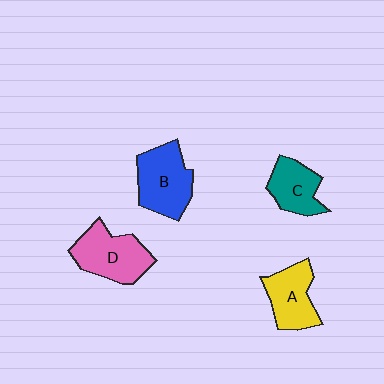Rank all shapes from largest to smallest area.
From largest to smallest: B (blue), D (pink), A (yellow), C (teal).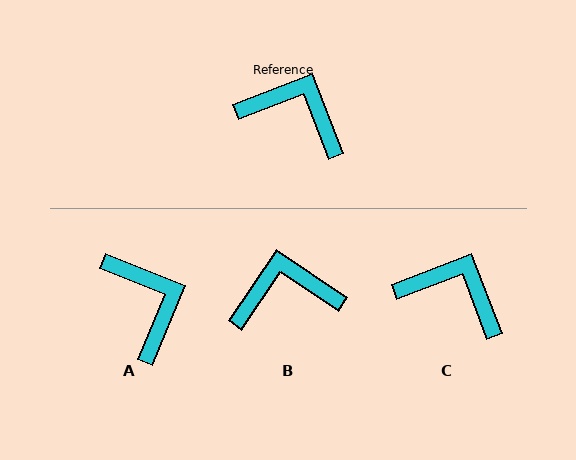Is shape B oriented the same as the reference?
No, it is off by about 35 degrees.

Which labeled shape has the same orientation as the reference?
C.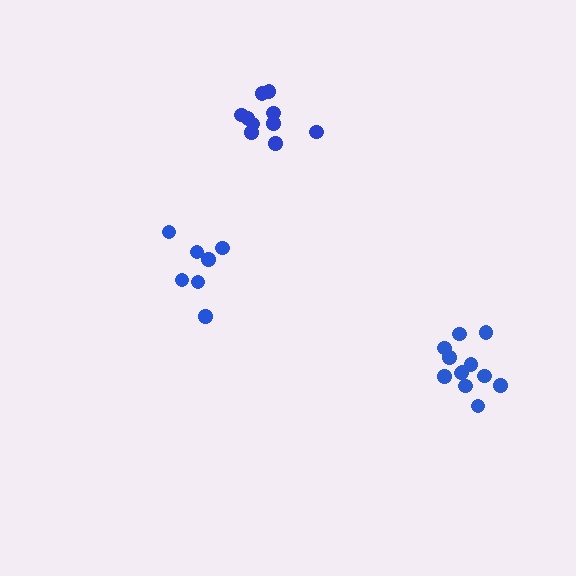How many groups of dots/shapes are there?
There are 3 groups.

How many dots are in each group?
Group 1: 10 dots, Group 2: 12 dots, Group 3: 7 dots (29 total).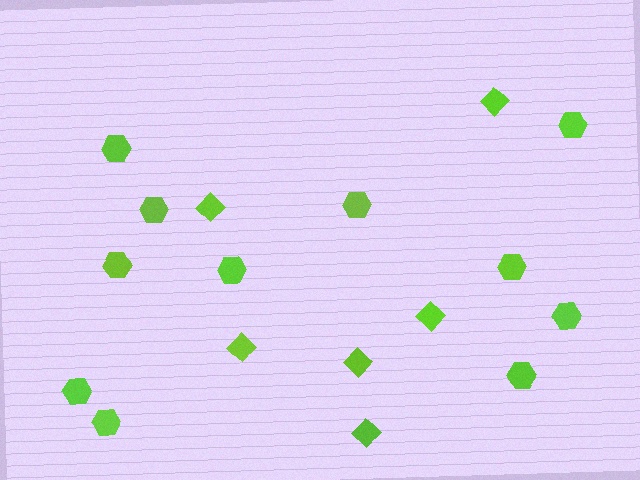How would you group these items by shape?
There are 2 groups: one group of diamonds (6) and one group of hexagons (11).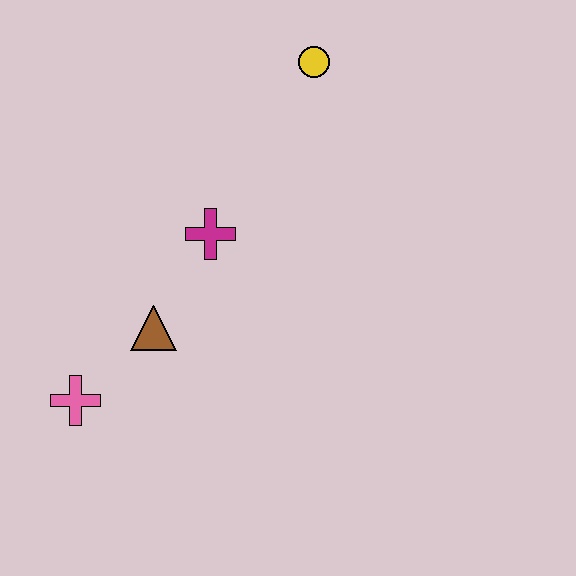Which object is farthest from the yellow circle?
The pink cross is farthest from the yellow circle.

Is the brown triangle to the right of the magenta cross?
No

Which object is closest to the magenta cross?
The brown triangle is closest to the magenta cross.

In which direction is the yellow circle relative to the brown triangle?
The yellow circle is above the brown triangle.